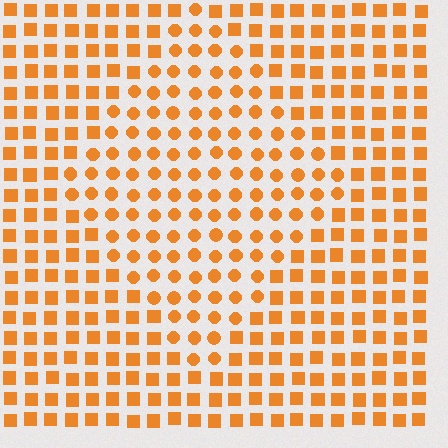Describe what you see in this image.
The image is filled with small orange elements arranged in a uniform grid. A diamond-shaped region contains circles, while the surrounding area contains squares. The boundary is defined purely by the change in element shape.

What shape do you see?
I see a diamond.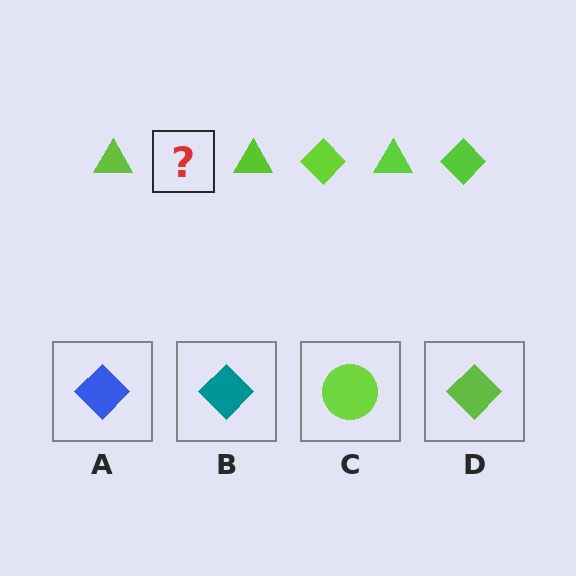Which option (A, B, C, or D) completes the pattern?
D.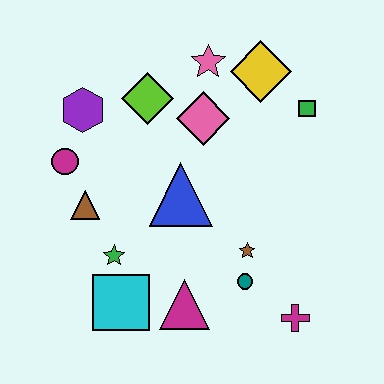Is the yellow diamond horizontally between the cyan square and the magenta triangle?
No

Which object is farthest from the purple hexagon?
The magenta cross is farthest from the purple hexagon.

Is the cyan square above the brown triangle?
No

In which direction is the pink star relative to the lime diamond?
The pink star is to the right of the lime diamond.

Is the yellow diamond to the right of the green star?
Yes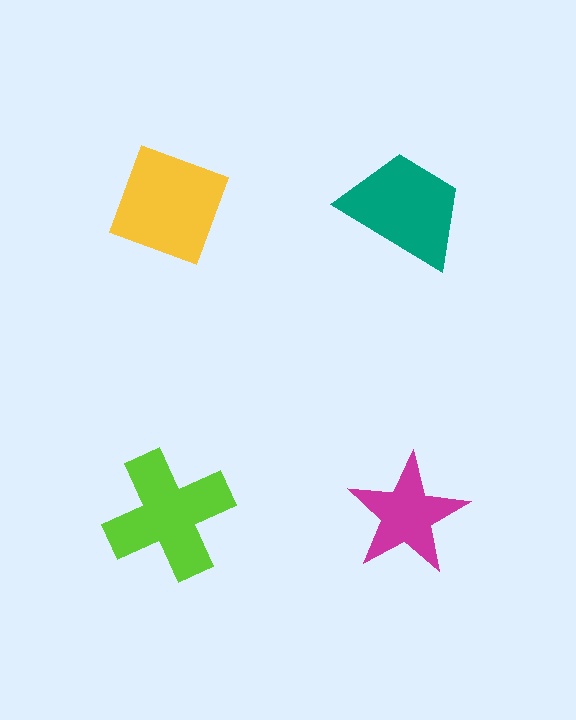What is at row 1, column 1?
A yellow diamond.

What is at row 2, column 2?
A magenta star.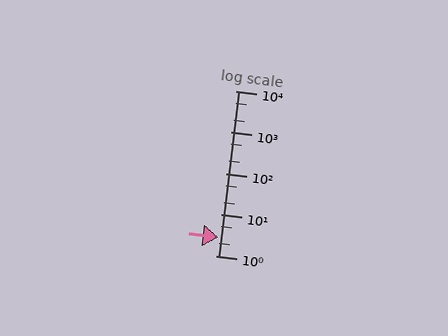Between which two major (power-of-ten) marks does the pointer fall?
The pointer is between 1 and 10.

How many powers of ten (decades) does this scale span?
The scale spans 4 decades, from 1 to 10000.